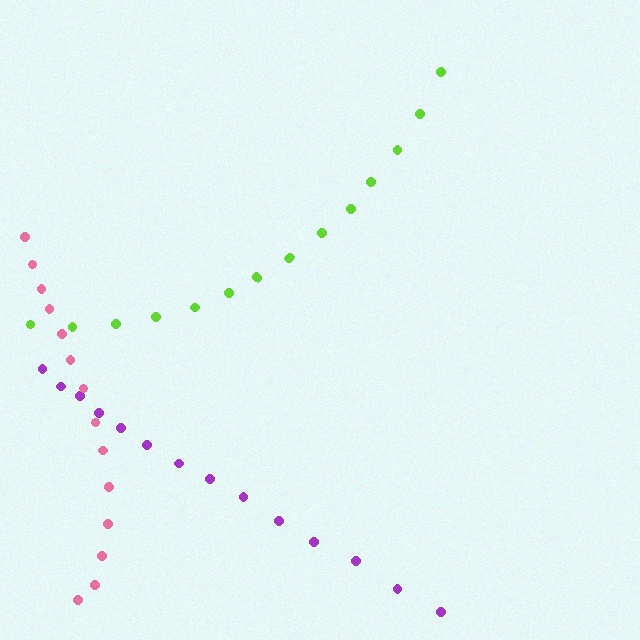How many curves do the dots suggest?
There are 3 distinct paths.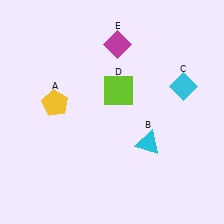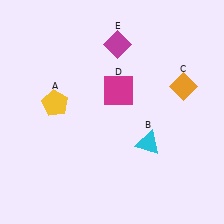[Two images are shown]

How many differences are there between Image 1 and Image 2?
There are 2 differences between the two images.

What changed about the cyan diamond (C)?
In Image 1, C is cyan. In Image 2, it changed to orange.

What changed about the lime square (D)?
In Image 1, D is lime. In Image 2, it changed to magenta.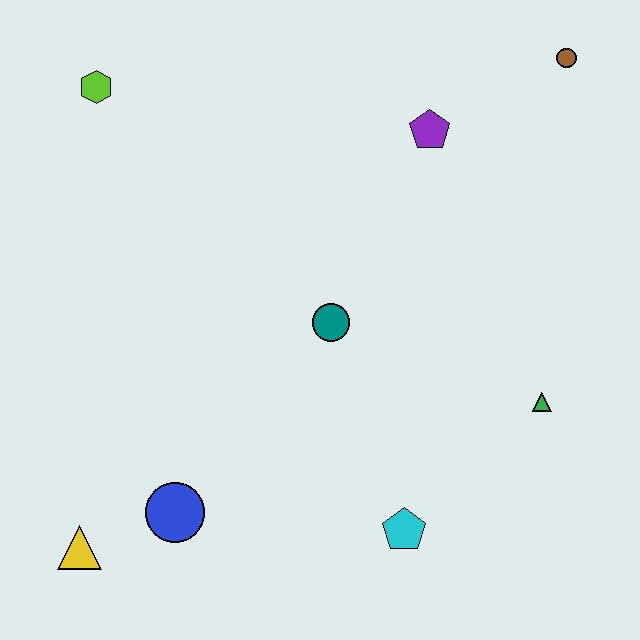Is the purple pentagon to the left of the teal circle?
No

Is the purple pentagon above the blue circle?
Yes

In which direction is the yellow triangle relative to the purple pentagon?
The yellow triangle is below the purple pentagon.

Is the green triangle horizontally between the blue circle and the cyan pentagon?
No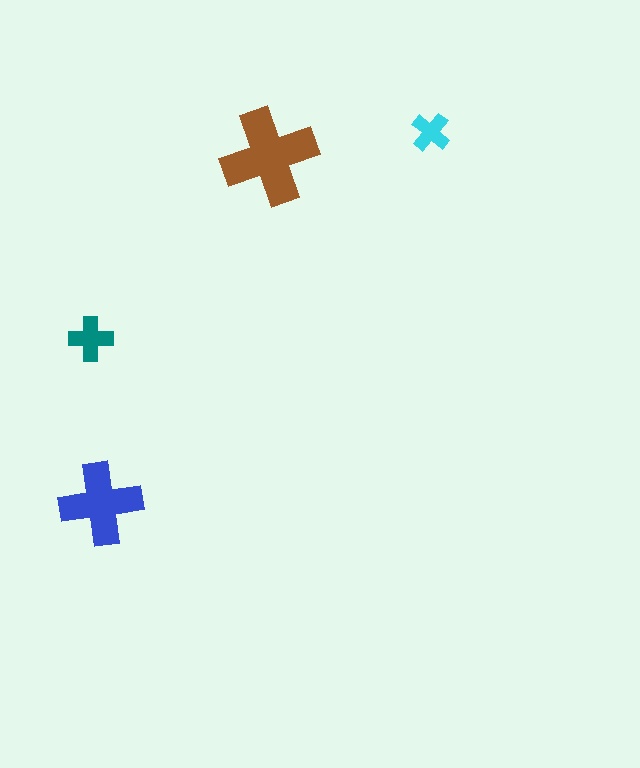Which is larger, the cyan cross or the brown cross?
The brown one.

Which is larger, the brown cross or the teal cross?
The brown one.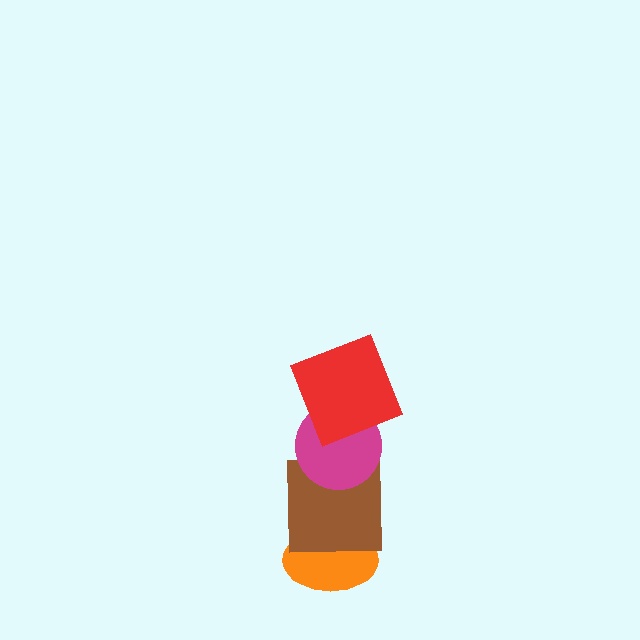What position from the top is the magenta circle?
The magenta circle is 2nd from the top.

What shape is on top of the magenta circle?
The red square is on top of the magenta circle.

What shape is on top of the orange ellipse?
The brown square is on top of the orange ellipse.